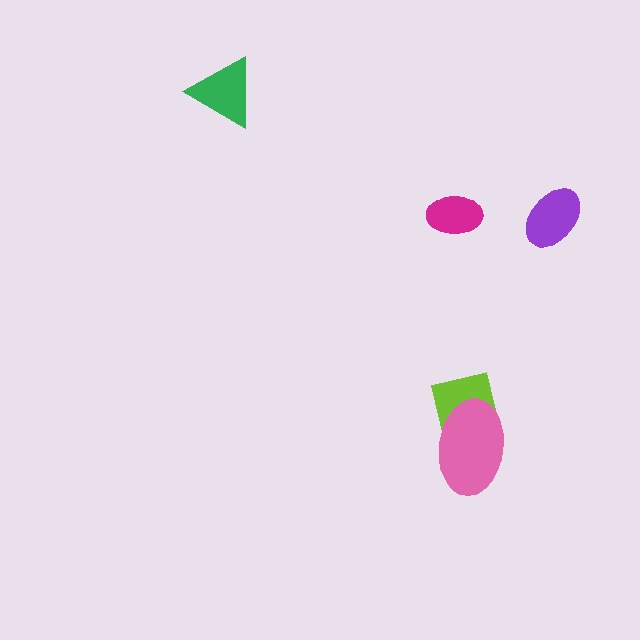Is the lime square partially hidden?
Yes, it is partially covered by another shape.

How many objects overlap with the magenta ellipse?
0 objects overlap with the magenta ellipse.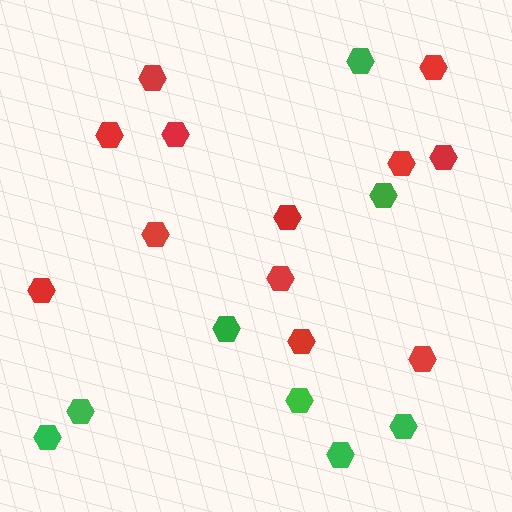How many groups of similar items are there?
There are 2 groups: one group of green hexagons (8) and one group of red hexagons (12).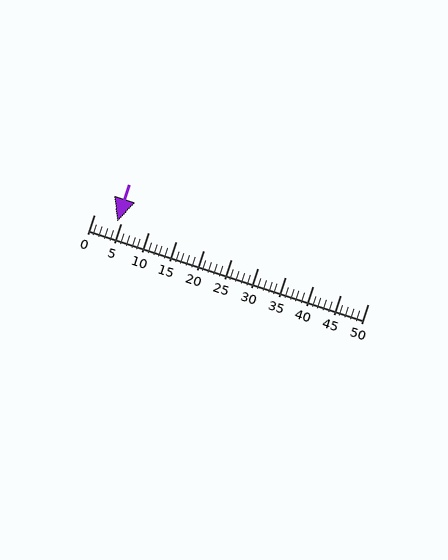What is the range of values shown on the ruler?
The ruler shows values from 0 to 50.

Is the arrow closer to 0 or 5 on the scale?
The arrow is closer to 5.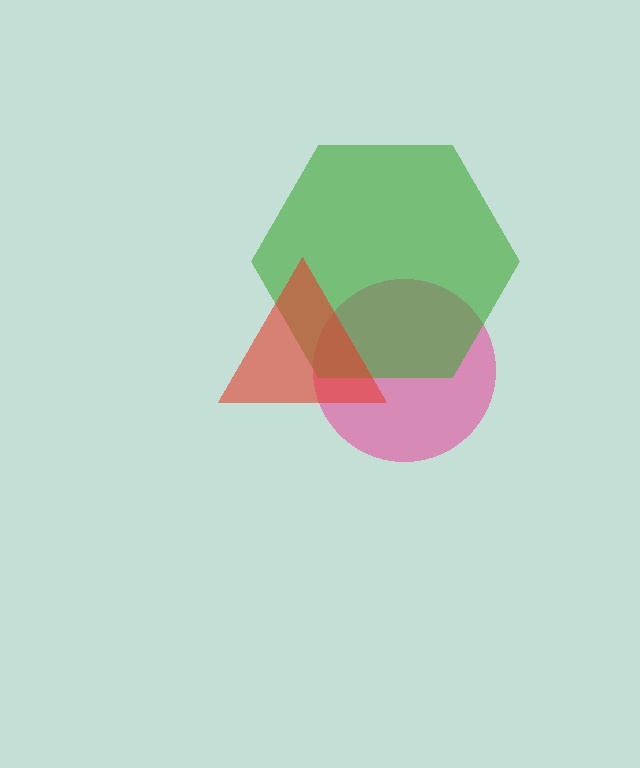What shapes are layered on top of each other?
The layered shapes are: a pink circle, a green hexagon, a red triangle.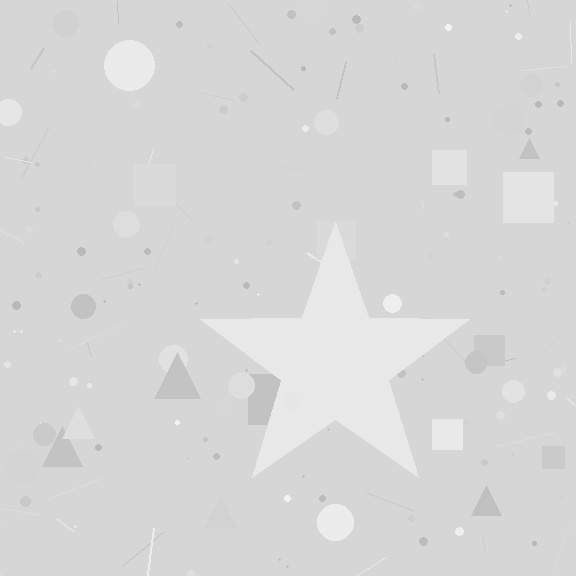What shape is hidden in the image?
A star is hidden in the image.